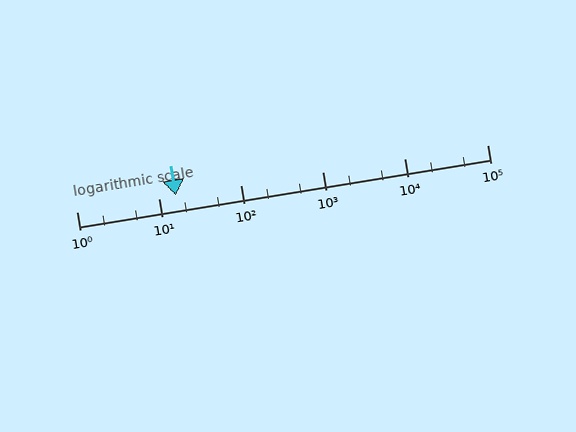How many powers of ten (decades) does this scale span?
The scale spans 5 decades, from 1 to 100000.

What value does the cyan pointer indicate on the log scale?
The pointer indicates approximately 16.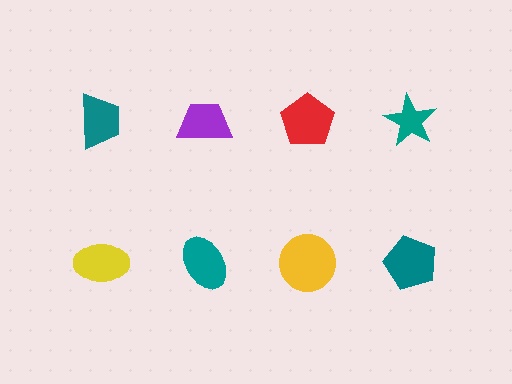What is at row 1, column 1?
A teal trapezoid.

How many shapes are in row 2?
4 shapes.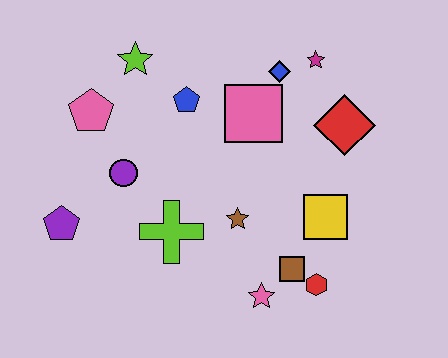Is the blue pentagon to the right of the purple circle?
Yes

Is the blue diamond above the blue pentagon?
Yes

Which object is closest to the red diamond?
The magenta star is closest to the red diamond.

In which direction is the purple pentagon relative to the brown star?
The purple pentagon is to the left of the brown star.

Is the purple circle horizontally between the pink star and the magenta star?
No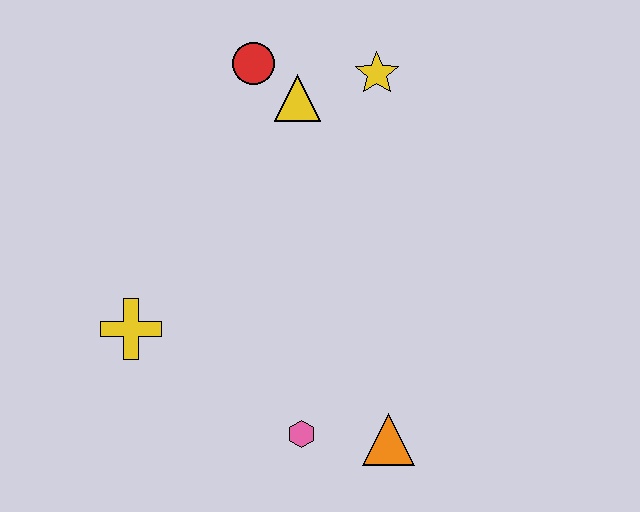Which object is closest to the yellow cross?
The pink hexagon is closest to the yellow cross.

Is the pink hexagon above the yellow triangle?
No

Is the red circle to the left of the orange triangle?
Yes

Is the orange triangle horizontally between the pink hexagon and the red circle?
No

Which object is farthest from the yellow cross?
The yellow star is farthest from the yellow cross.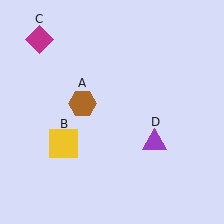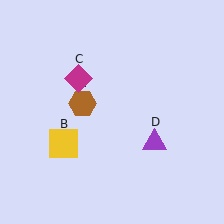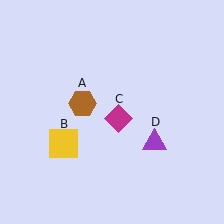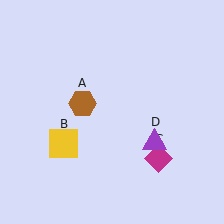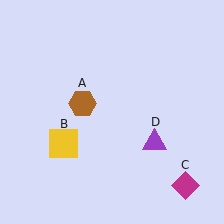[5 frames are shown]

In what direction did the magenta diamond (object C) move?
The magenta diamond (object C) moved down and to the right.